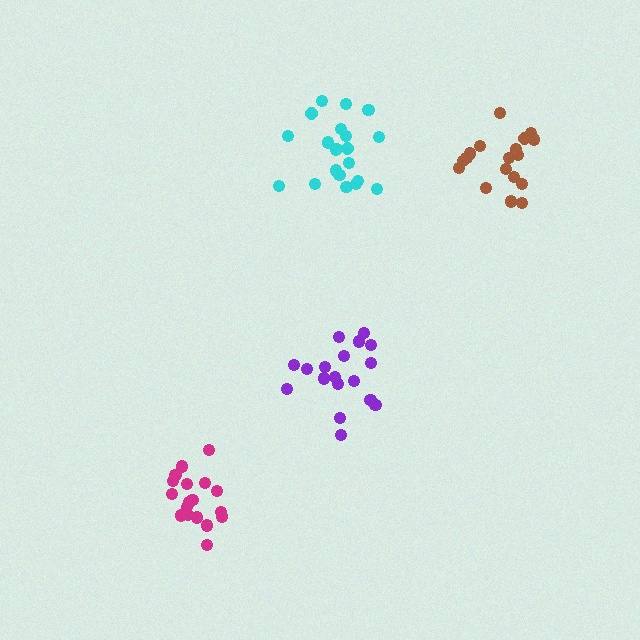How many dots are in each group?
Group 1: 18 dots, Group 2: 18 dots, Group 3: 21 dots, Group 4: 18 dots (75 total).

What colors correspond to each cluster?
The clusters are colored: purple, magenta, cyan, brown.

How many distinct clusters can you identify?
There are 4 distinct clusters.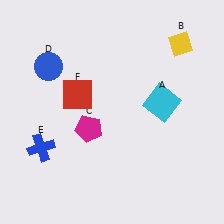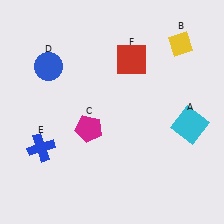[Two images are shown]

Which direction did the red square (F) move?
The red square (F) moved right.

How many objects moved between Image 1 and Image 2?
2 objects moved between the two images.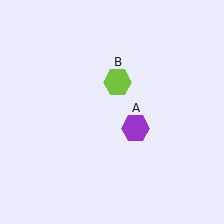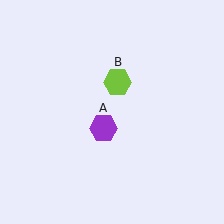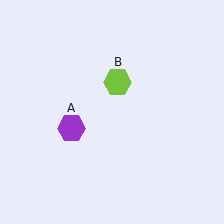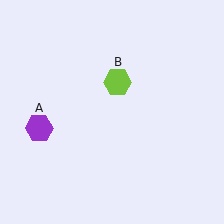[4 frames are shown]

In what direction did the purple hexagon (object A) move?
The purple hexagon (object A) moved left.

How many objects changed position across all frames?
1 object changed position: purple hexagon (object A).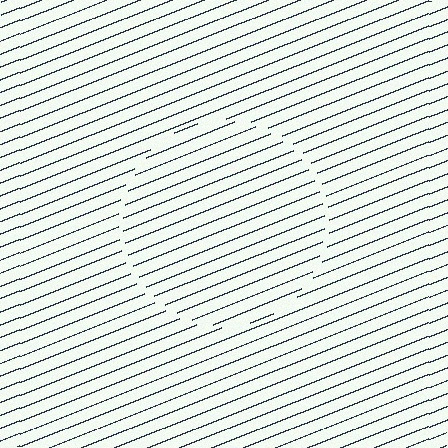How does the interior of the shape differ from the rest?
The interior of the shape contains the same grating, shifted by half a period — the contour is defined by the phase discontinuity where line-ends from the inner and outer gratings abut.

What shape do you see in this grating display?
An illusory circle. The interior of the shape contains the same grating, shifted by half a period — the contour is defined by the phase discontinuity where line-ends from the inner and outer gratings abut.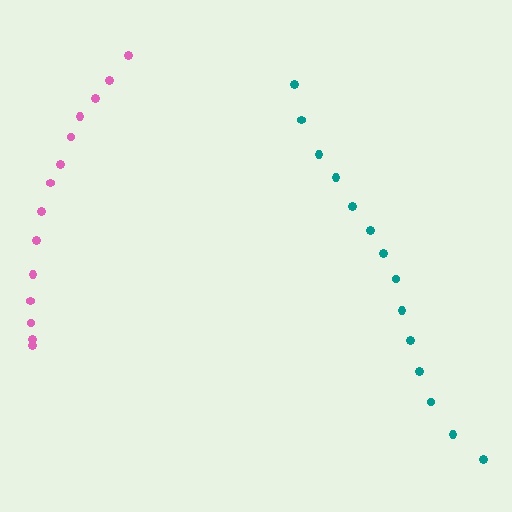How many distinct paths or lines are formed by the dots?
There are 2 distinct paths.